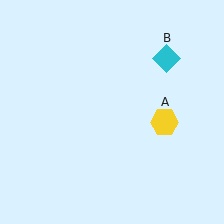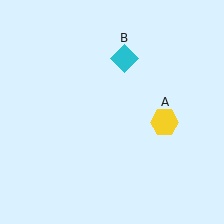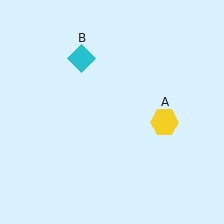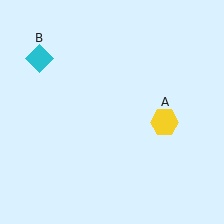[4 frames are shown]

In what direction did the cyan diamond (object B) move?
The cyan diamond (object B) moved left.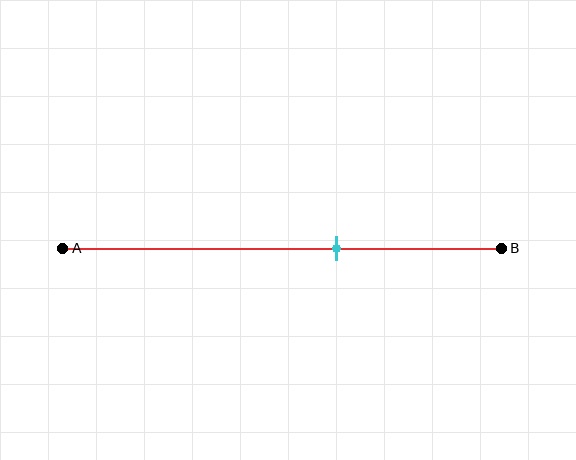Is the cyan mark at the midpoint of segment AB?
No, the mark is at about 60% from A, not at the 50% midpoint.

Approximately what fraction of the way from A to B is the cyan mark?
The cyan mark is approximately 60% of the way from A to B.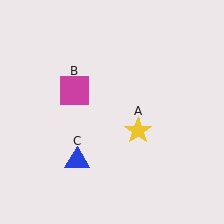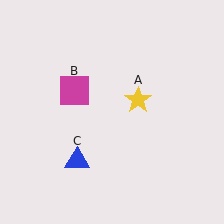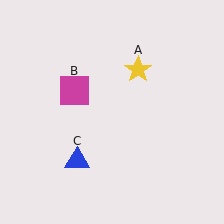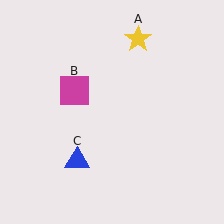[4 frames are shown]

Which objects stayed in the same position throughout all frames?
Magenta square (object B) and blue triangle (object C) remained stationary.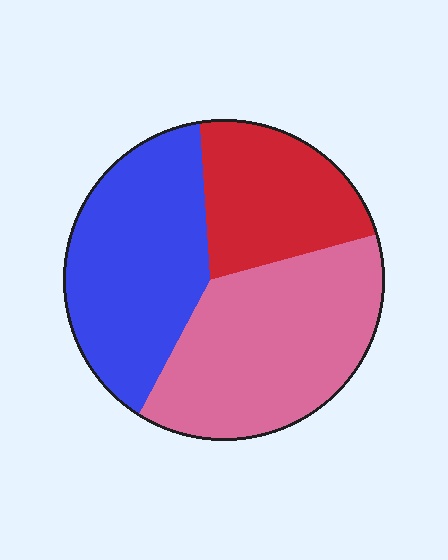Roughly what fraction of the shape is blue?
Blue takes up between a third and a half of the shape.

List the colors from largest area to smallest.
From largest to smallest: pink, blue, red.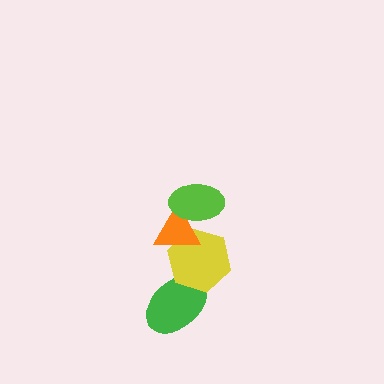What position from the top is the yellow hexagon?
The yellow hexagon is 3rd from the top.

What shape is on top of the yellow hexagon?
The orange triangle is on top of the yellow hexagon.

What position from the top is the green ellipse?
The green ellipse is 4th from the top.